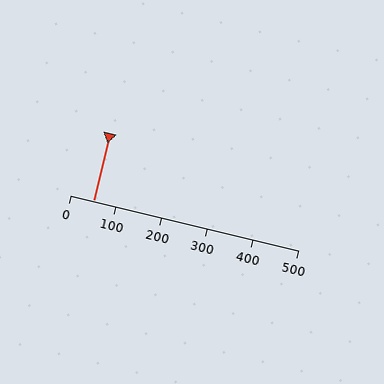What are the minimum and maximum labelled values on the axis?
The axis runs from 0 to 500.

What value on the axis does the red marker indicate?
The marker indicates approximately 50.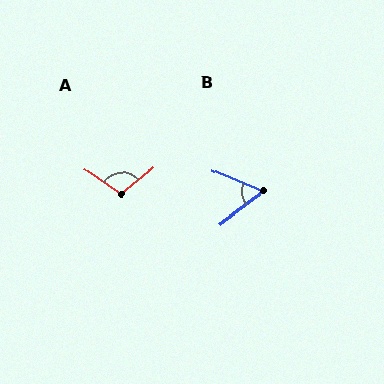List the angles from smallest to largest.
B (59°), A (107°).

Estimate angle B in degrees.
Approximately 59 degrees.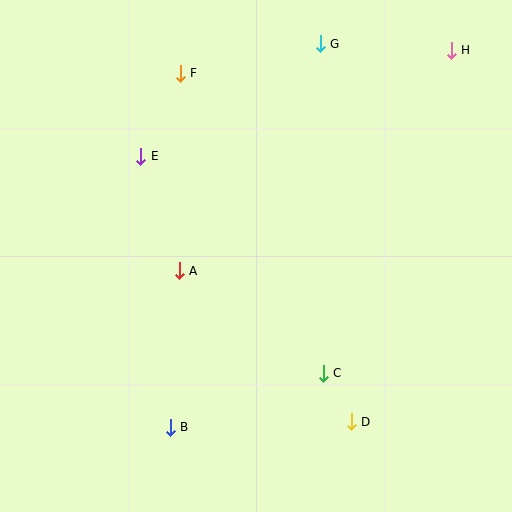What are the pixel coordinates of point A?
Point A is at (179, 271).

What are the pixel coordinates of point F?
Point F is at (180, 73).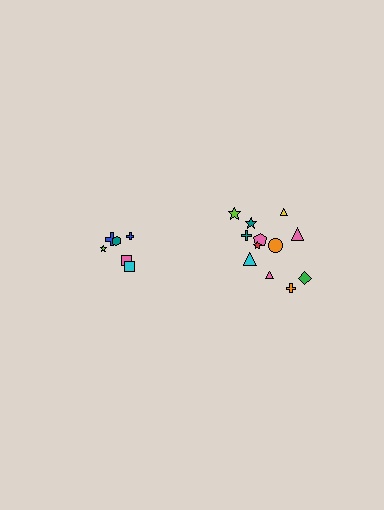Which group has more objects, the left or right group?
The right group.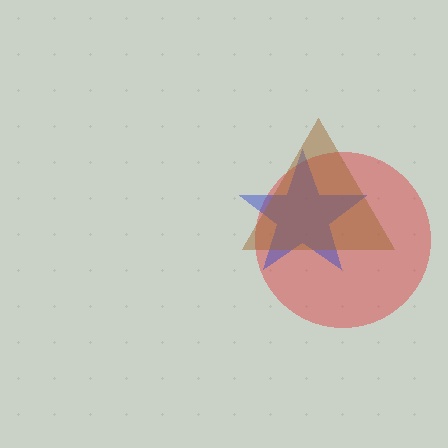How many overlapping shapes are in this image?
There are 3 overlapping shapes in the image.